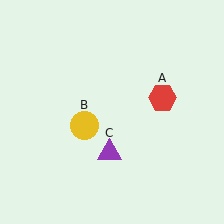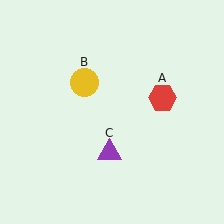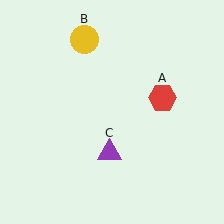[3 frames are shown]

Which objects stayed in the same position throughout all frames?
Red hexagon (object A) and purple triangle (object C) remained stationary.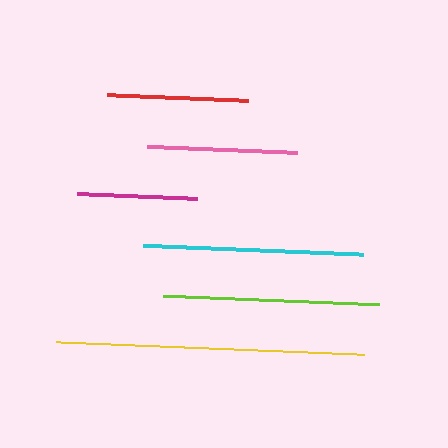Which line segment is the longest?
The yellow line is the longest at approximately 307 pixels.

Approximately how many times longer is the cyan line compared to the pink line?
The cyan line is approximately 1.5 times the length of the pink line.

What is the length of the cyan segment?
The cyan segment is approximately 219 pixels long.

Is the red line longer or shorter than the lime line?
The lime line is longer than the red line.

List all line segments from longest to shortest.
From longest to shortest: yellow, cyan, lime, pink, red, magenta.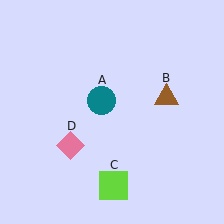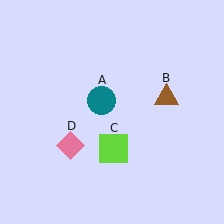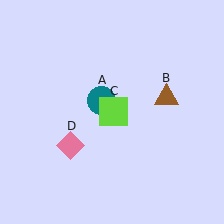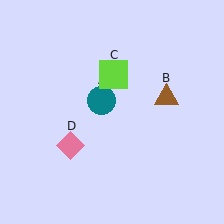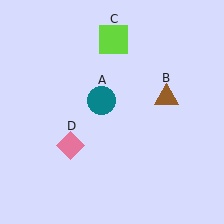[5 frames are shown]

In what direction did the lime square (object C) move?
The lime square (object C) moved up.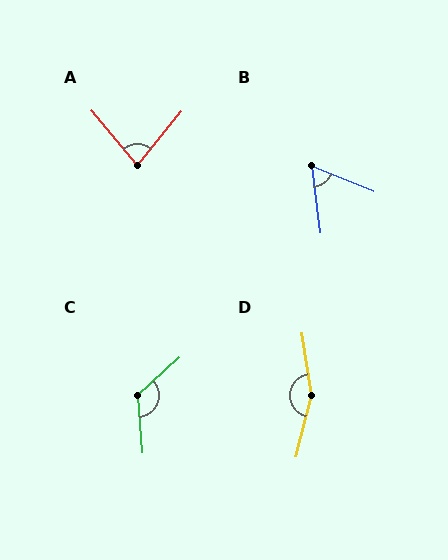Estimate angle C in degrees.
Approximately 127 degrees.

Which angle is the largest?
D, at approximately 157 degrees.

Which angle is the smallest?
B, at approximately 61 degrees.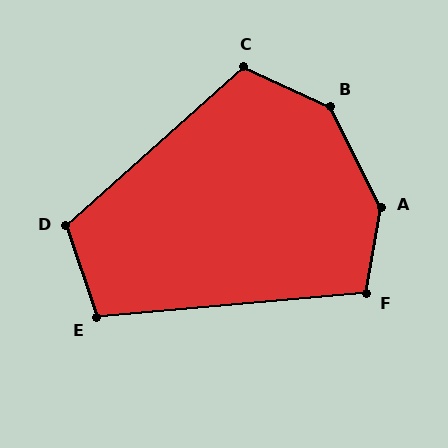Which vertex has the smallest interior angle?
E, at approximately 103 degrees.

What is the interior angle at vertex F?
Approximately 105 degrees (obtuse).